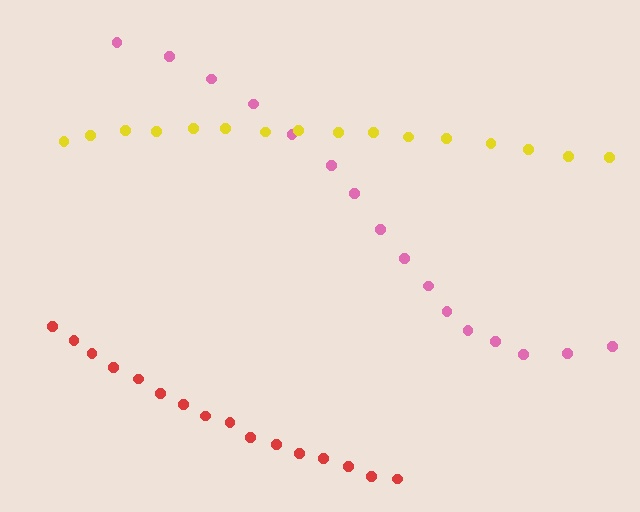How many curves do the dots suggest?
There are 3 distinct paths.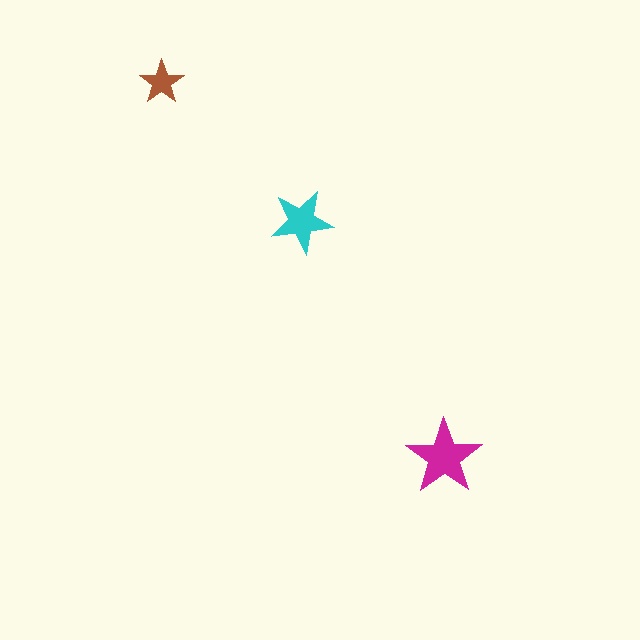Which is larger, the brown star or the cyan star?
The cyan one.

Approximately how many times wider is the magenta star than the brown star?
About 1.5 times wider.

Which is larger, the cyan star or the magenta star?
The magenta one.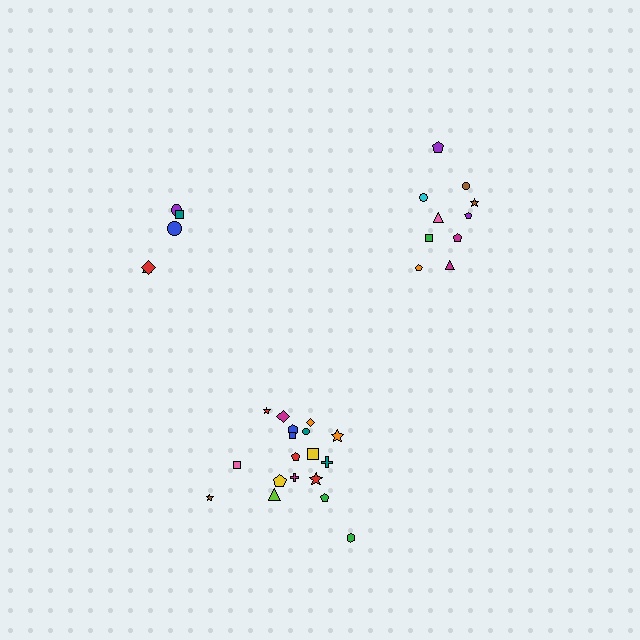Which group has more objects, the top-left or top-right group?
The top-right group.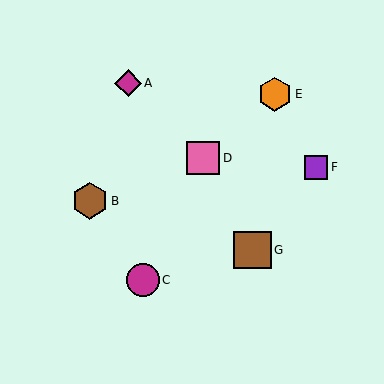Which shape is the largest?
The brown square (labeled G) is the largest.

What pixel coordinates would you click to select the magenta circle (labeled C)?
Click at (143, 280) to select the magenta circle C.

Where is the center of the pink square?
The center of the pink square is at (203, 158).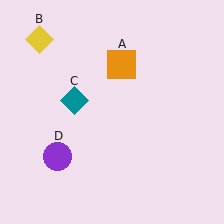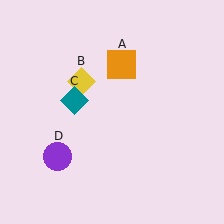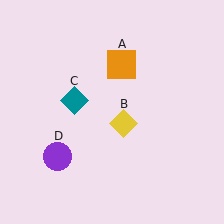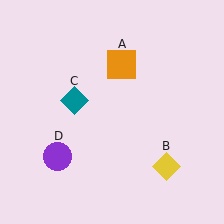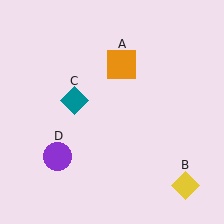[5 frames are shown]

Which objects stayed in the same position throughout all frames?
Orange square (object A) and teal diamond (object C) and purple circle (object D) remained stationary.